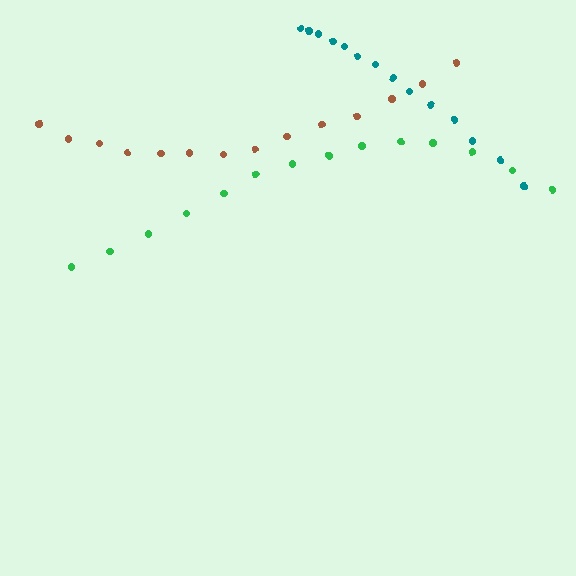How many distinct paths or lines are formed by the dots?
There are 3 distinct paths.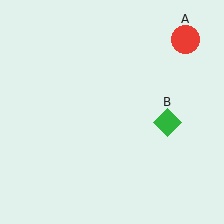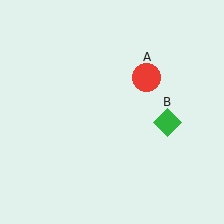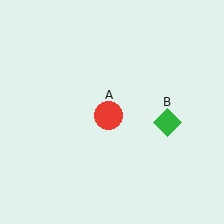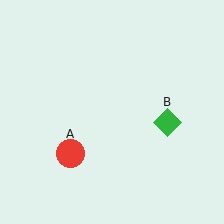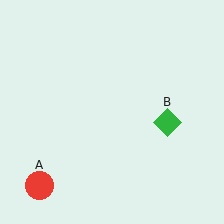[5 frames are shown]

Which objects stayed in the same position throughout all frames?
Green diamond (object B) remained stationary.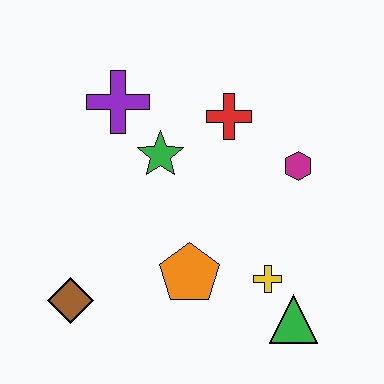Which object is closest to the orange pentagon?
The yellow cross is closest to the orange pentagon.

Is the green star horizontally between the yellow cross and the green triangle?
No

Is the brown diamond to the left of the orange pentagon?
Yes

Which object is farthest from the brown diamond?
The magenta hexagon is farthest from the brown diamond.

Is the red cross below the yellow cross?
No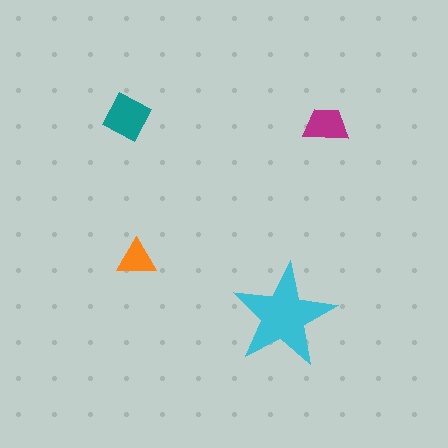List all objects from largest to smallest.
The cyan star, the teal diamond, the magenta trapezoid, the orange triangle.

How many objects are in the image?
There are 4 objects in the image.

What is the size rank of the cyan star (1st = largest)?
1st.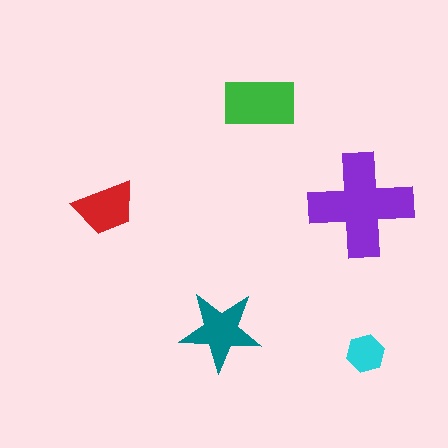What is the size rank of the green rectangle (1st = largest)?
2nd.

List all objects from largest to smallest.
The purple cross, the green rectangle, the teal star, the red trapezoid, the cyan hexagon.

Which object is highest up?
The green rectangle is topmost.